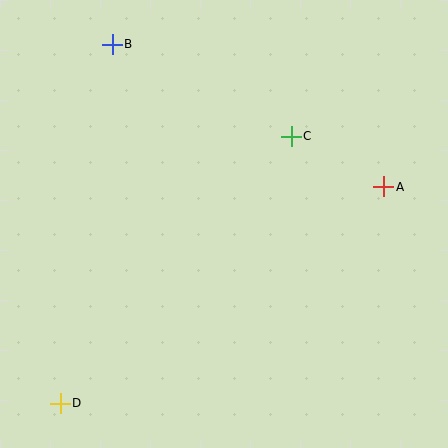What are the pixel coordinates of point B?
Point B is at (112, 44).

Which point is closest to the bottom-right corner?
Point A is closest to the bottom-right corner.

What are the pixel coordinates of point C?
Point C is at (291, 136).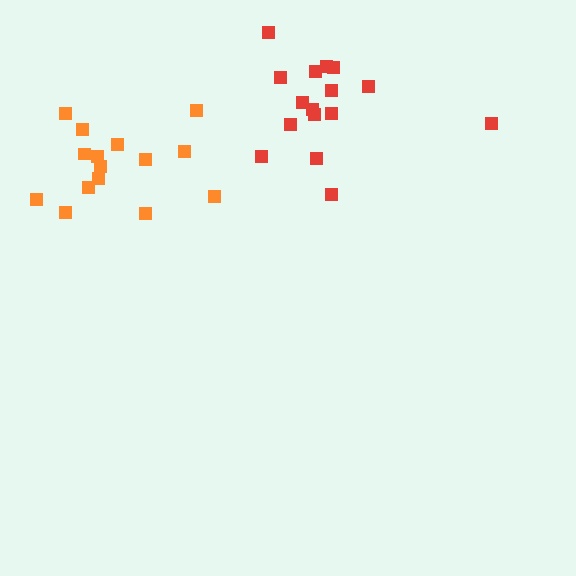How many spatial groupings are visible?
There are 2 spatial groupings.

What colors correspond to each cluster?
The clusters are colored: red, orange.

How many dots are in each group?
Group 1: 16 dots, Group 2: 15 dots (31 total).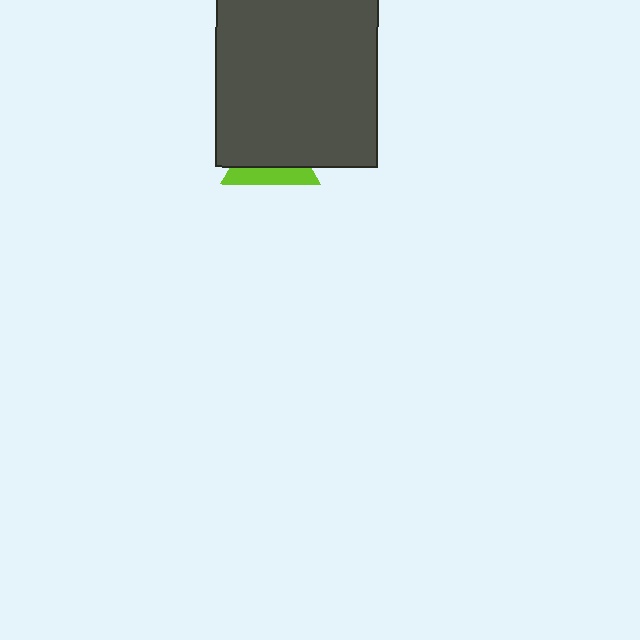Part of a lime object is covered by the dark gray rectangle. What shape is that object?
It is a triangle.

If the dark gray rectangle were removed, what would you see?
You would see the complete lime triangle.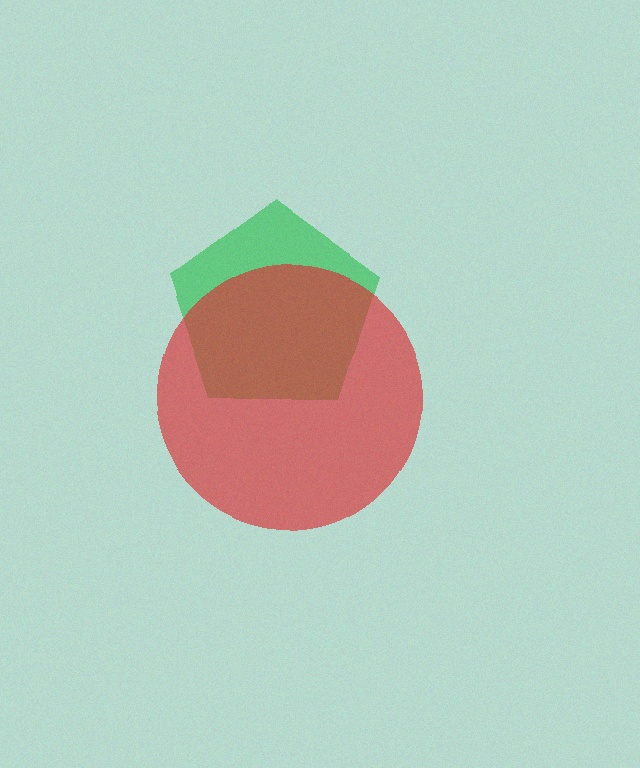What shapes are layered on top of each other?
The layered shapes are: a green pentagon, a red circle.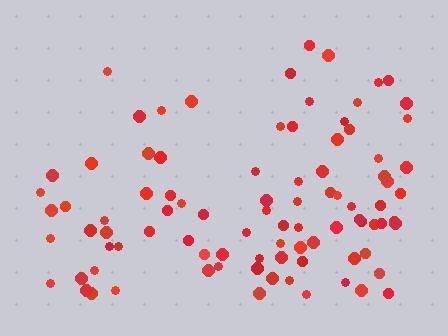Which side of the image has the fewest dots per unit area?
The top.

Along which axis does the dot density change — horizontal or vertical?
Vertical.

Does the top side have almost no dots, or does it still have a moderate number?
Still a moderate number, just noticeably fewer than the bottom.